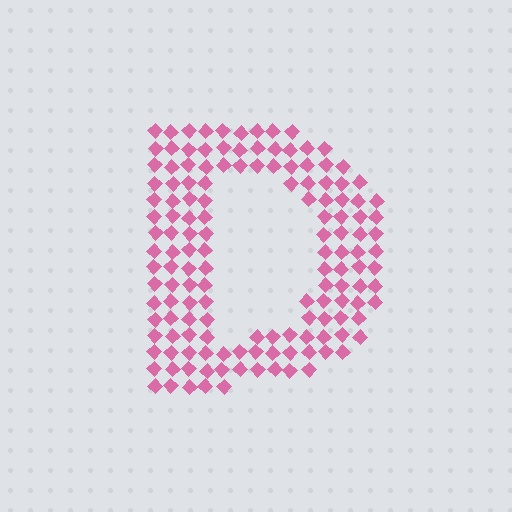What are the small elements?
The small elements are diamonds.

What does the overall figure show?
The overall figure shows the letter D.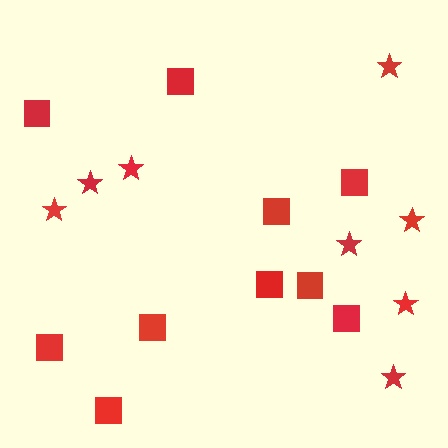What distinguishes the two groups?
There are 2 groups: one group of squares (10) and one group of stars (8).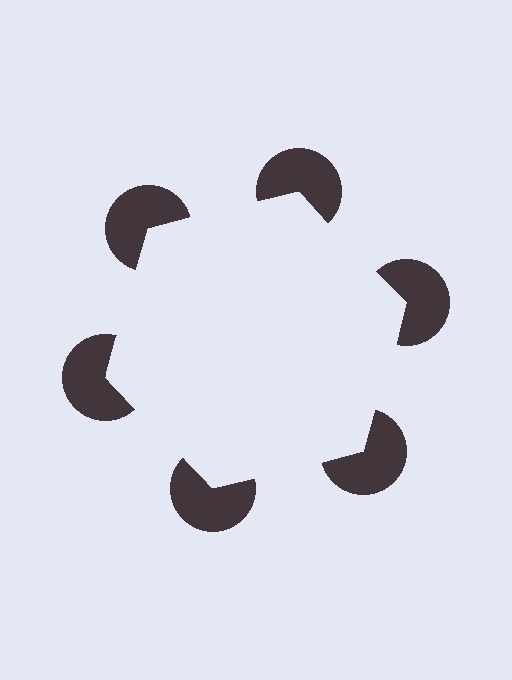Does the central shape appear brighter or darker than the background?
It typically appears slightly brighter than the background, even though no actual brightness change is drawn.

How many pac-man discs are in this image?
There are 6 — one at each vertex of the illusory hexagon.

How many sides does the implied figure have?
6 sides.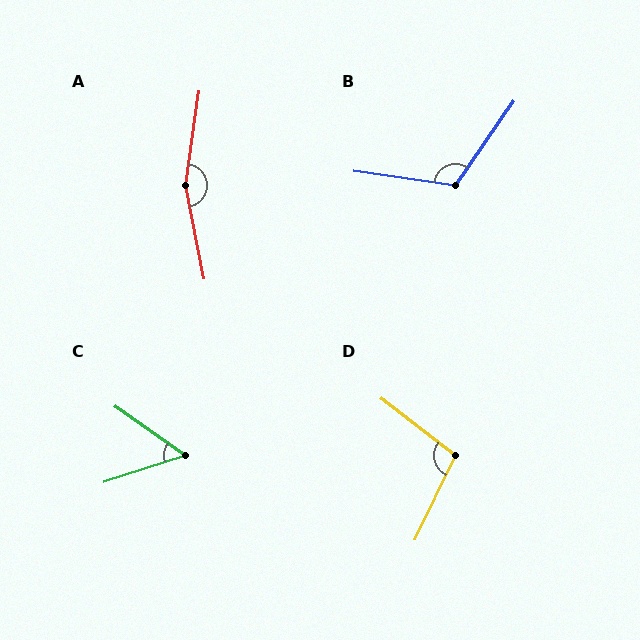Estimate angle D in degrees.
Approximately 102 degrees.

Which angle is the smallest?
C, at approximately 53 degrees.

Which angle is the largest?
A, at approximately 160 degrees.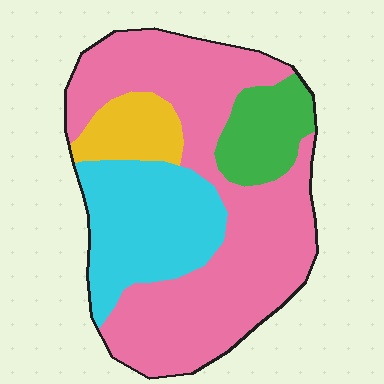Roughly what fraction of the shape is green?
Green takes up about one tenth (1/10) of the shape.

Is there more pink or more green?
Pink.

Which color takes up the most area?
Pink, at roughly 55%.